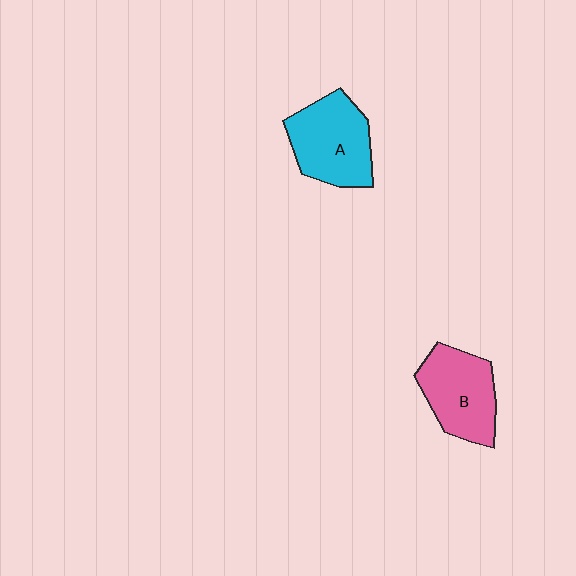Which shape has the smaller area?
Shape B (pink).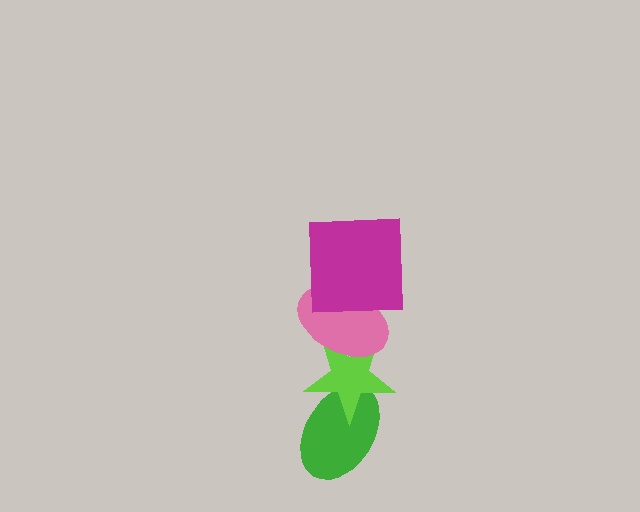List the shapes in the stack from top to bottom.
From top to bottom: the magenta square, the pink ellipse, the lime star, the green ellipse.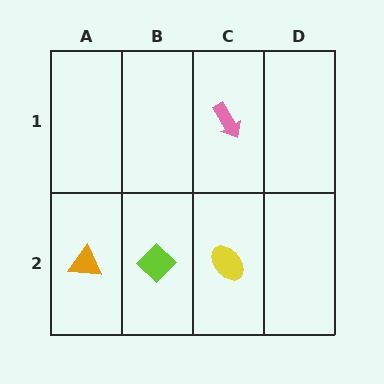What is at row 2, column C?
A yellow ellipse.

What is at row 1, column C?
A pink arrow.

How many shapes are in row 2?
3 shapes.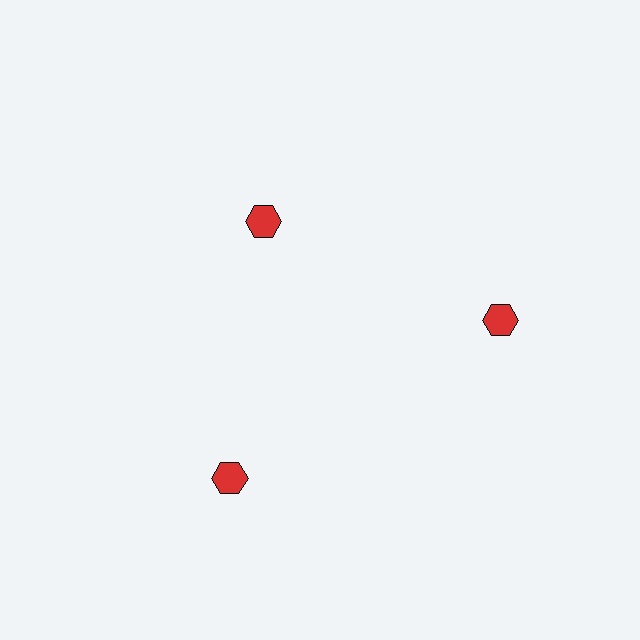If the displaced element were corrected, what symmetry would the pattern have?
It would have 3-fold rotational symmetry — the pattern would map onto itself every 120 degrees.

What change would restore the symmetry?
The symmetry would be restored by moving it outward, back onto the ring so that all 3 hexagons sit at equal angles and equal distance from the center.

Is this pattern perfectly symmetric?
No. The 3 red hexagons are arranged in a ring, but one element near the 11 o'clock position is pulled inward toward the center, breaking the 3-fold rotational symmetry.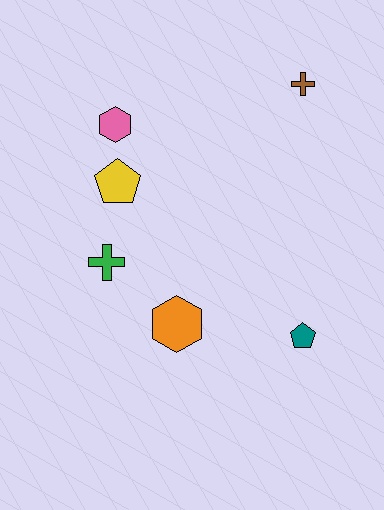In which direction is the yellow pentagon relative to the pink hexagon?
The yellow pentagon is below the pink hexagon.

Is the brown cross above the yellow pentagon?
Yes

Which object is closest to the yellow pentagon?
The pink hexagon is closest to the yellow pentagon.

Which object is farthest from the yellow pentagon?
The teal pentagon is farthest from the yellow pentagon.